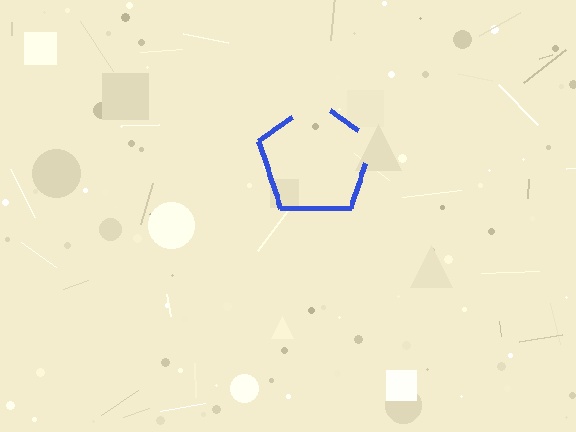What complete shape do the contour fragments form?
The contour fragments form a pentagon.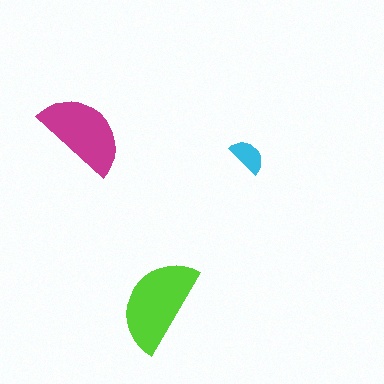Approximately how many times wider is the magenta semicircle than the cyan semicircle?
About 2.5 times wider.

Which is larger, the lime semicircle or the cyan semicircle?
The lime one.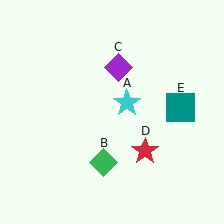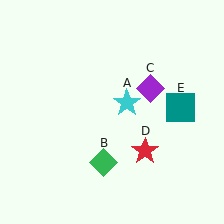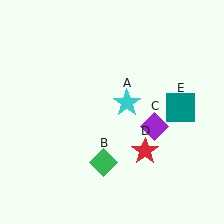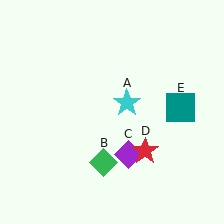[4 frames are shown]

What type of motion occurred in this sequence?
The purple diamond (object C) rotated clockwise around the center of the scene.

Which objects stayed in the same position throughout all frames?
Cyan star (object A) and green diamond (object B) and red star (object D) and teal square (object E) remained stationary.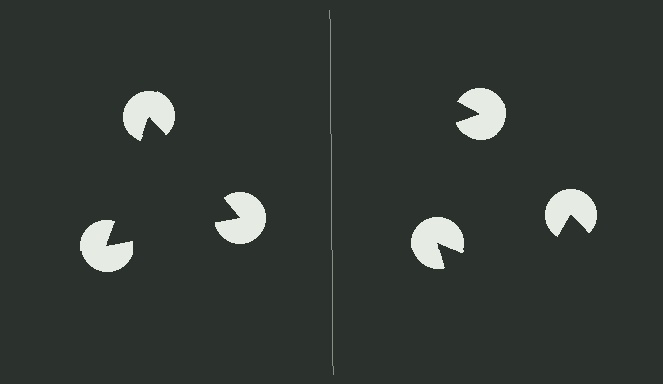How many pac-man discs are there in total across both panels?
6 — 3 on each side.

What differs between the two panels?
The pac-man discs are positioned identically on both sides; only the wedge orientations differ. On the left they align to a triangle; on the right they are misaligned.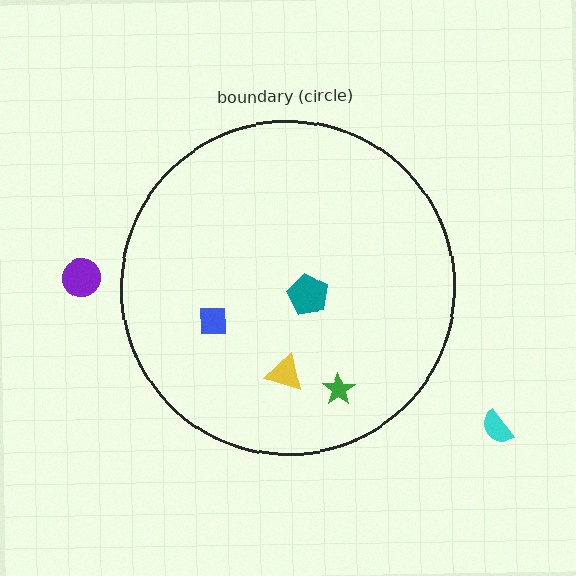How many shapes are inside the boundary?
4 inside, 2 outside.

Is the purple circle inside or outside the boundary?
Outside.